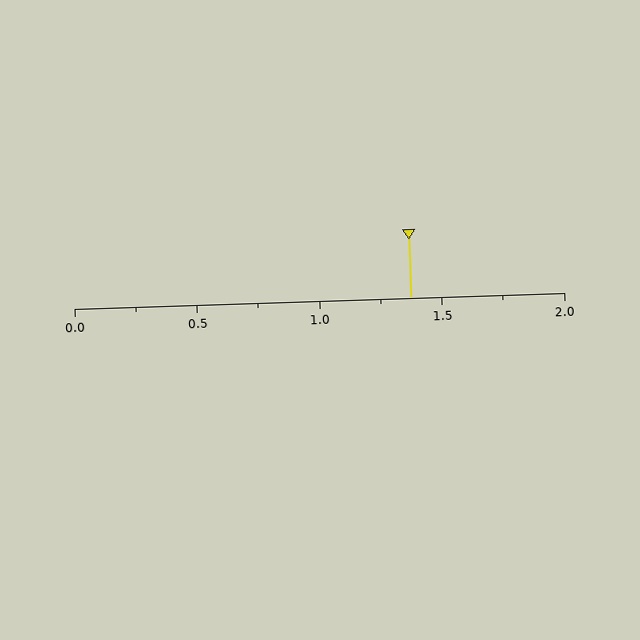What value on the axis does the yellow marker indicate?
The marker indicates approximately 1.38.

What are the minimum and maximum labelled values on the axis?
The axis runs from 0.0 to 2.0.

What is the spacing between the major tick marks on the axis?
The major ticks are spaced 0.5 apart.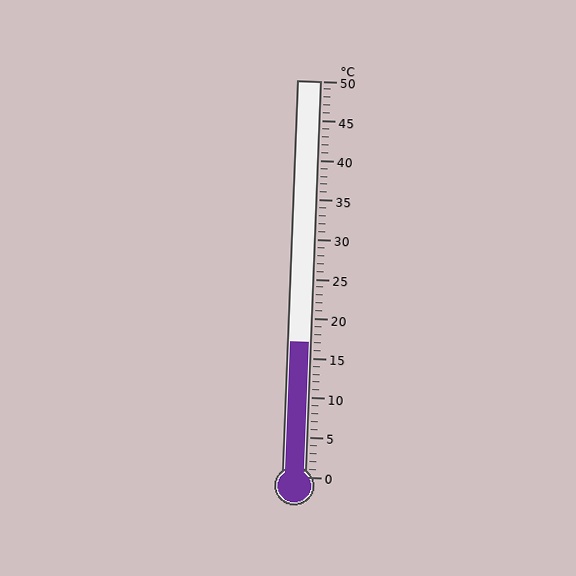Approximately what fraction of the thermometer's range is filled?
The thermometer is filled to approximately 35% of its range.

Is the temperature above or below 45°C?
The temperature is below 45°C.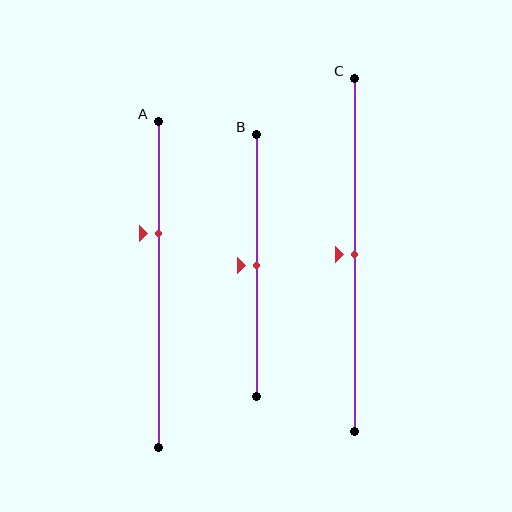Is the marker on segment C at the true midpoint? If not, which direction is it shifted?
Yes, the marker on segment C is at the true midpoint.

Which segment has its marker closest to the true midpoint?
Segment B has its marker closest to the true midpoint.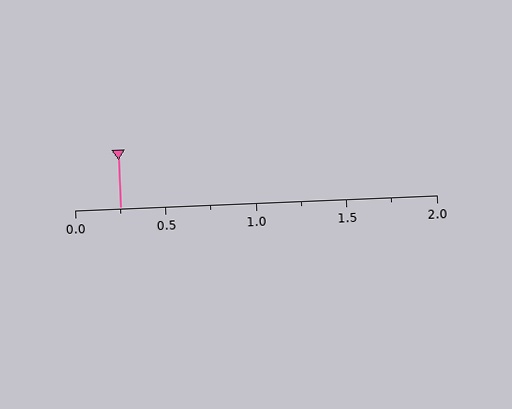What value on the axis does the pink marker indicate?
The marker indicates approximately 0.25.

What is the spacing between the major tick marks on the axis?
The major ticks are spaced 0.5 apart.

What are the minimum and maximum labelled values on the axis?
The axis runs from 0.0 to 2.0.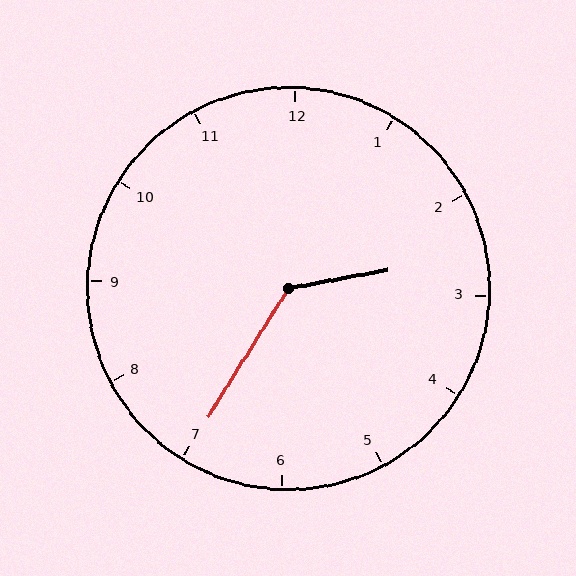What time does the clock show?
2:35.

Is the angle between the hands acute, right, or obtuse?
It is obtuse.